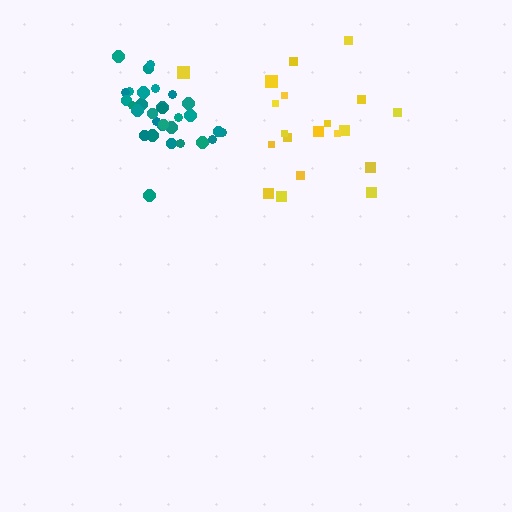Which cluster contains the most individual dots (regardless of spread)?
Teal (32).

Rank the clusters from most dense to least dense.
teal, yellow.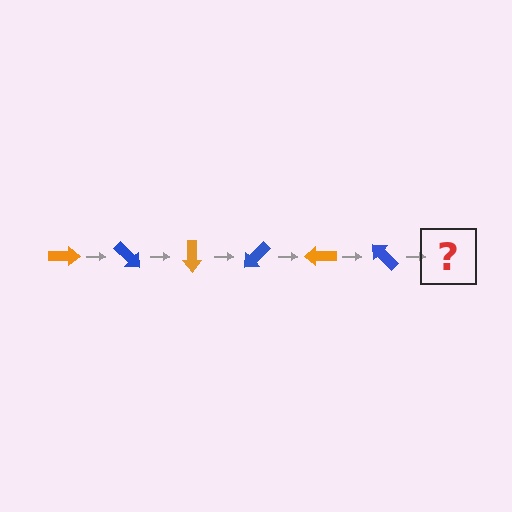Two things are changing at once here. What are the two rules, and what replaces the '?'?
The two rules are that it rotates 45 degrees each step and the color cycles through orange and blue. The '?' should be an orange arrow, rotated 270 degrees from the start.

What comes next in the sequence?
The next element should be an orange arrow, rotated 270 degrees from the start.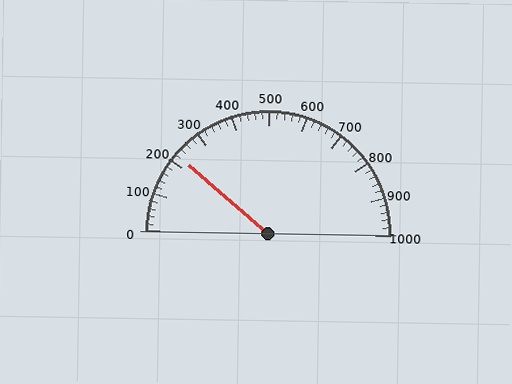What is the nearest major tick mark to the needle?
The nearest major tick mark is 200.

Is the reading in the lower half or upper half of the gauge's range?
The reading is in the lower half of the range (0 to 1000).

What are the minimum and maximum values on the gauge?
The gauge ranges from 0 to 1000.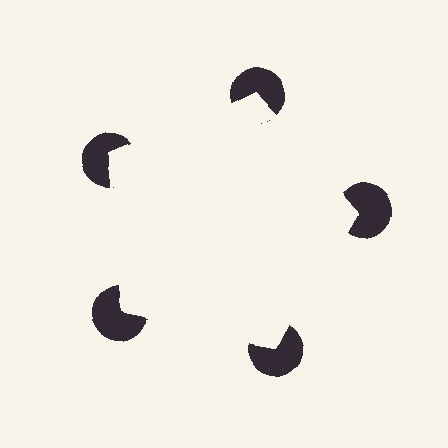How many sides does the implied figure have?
5 sides.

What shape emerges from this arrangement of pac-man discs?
An illusory pentagon — its edges are inferred from the aligned wedge cuts in the pac-man discs, not physically drawn.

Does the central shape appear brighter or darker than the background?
It typically appears slightly brighter than the background, even though no actual brightness change is drawn.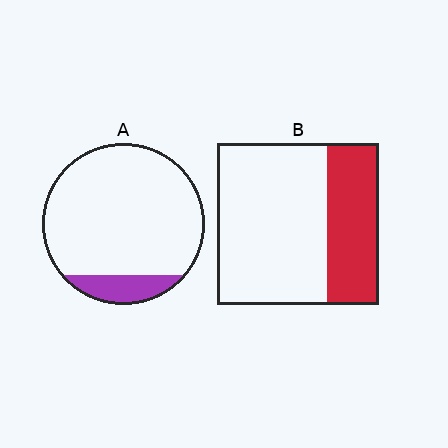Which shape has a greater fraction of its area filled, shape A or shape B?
Shape B.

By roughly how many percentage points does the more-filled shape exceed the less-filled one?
By roughly 20 percentage points (B over A).